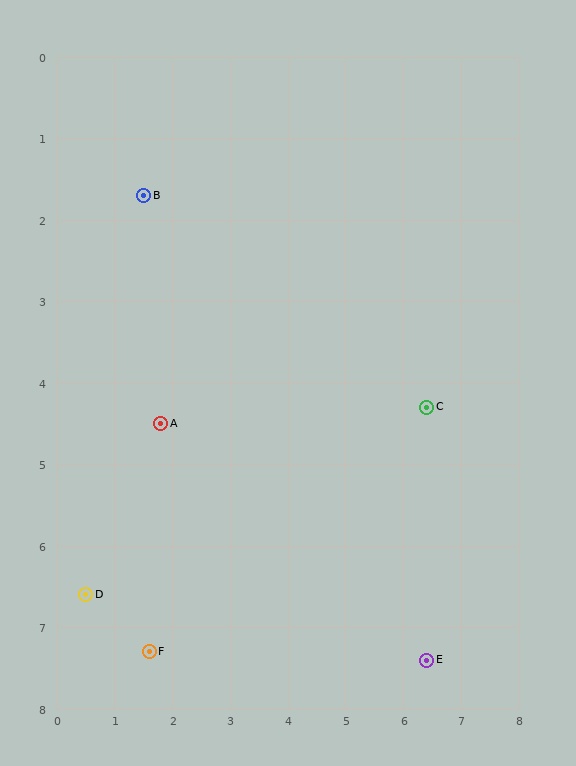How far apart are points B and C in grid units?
Points B and C are about 5.5 grid units apart.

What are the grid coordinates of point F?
Point F is at approximately (1.6, 7.3).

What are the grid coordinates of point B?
Point B is at approximately (1.5, 1.7).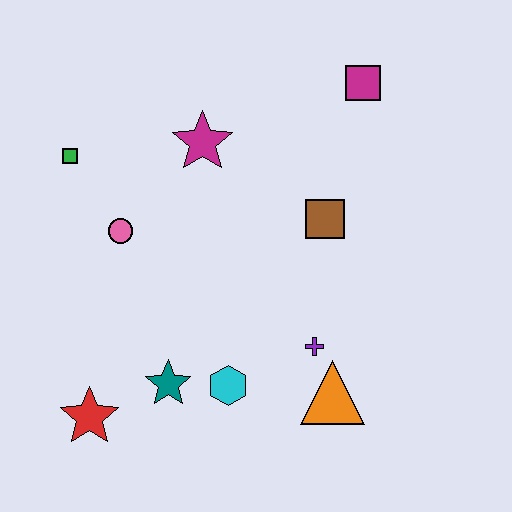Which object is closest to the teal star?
The cyan hexagon is closest to the teal star.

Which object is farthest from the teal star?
The magenta square is farthest from the teal star.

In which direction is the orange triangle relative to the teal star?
The orange triangle is to the right of the teal star.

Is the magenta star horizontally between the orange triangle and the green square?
Yes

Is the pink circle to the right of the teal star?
No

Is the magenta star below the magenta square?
Yes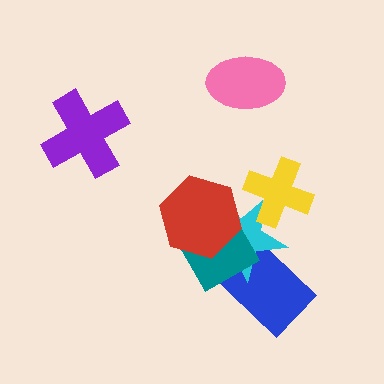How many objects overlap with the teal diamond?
3 objects overlap with the teal diamond.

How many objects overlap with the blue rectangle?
2 objects overlap with the blue rectangle.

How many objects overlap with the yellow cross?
1 object overlaps with the yellow cross.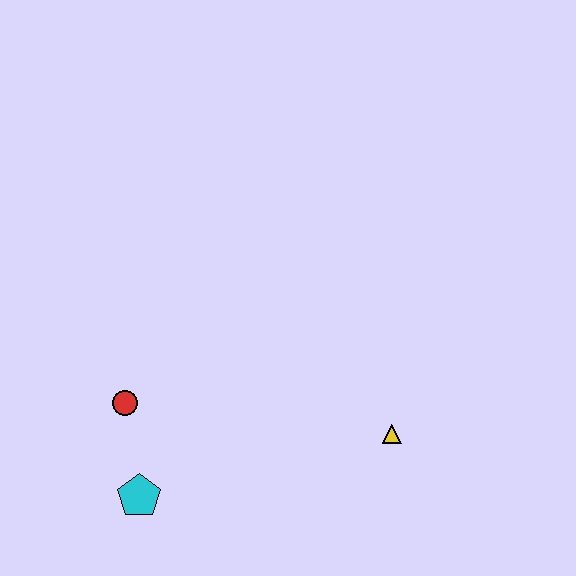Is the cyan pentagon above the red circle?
No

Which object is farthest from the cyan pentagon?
The yellow triangle is farthest from the cyan pentagon.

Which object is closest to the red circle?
The cyan pentagon is closest to the red circle.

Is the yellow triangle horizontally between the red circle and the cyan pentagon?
No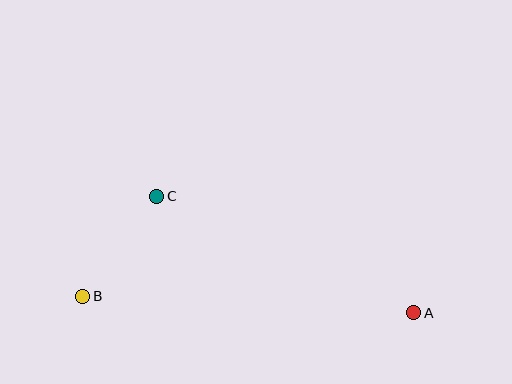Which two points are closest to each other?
Points B and C are closest to each other.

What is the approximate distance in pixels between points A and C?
The distance between A and C is approximately 282 pixels.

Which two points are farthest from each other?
Points A and B are farthest from each other.